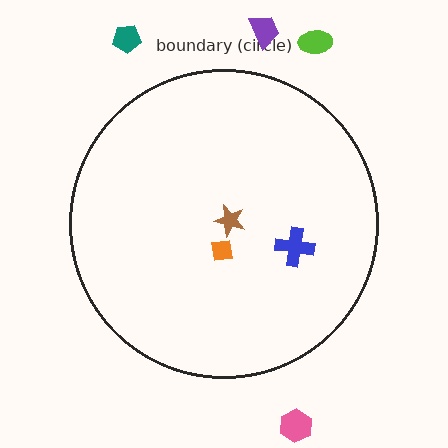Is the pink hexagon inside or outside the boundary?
Outside.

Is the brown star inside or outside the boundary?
Inside.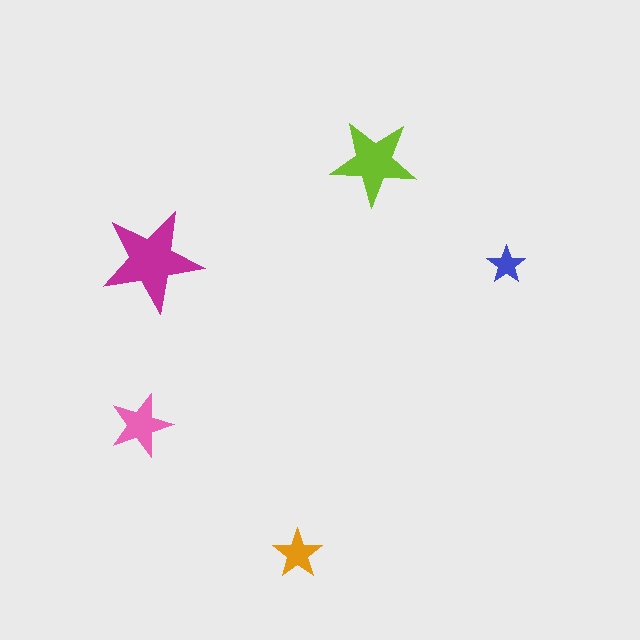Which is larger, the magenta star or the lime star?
The magenta one.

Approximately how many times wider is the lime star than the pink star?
About 1.5 times wider.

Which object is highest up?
The lime star is topmost.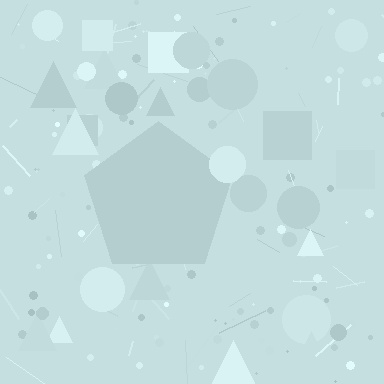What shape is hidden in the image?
A pentagon is hidden in the image.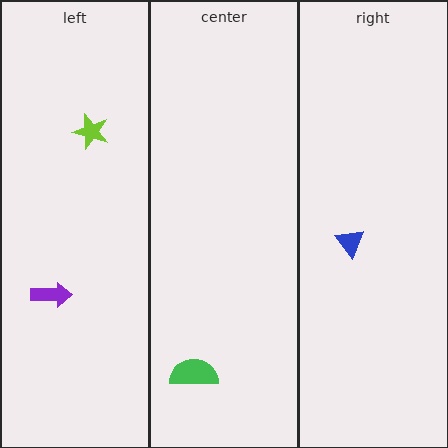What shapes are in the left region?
The lime star, the purple arrow.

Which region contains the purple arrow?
The left region.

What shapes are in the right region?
The blue triangle.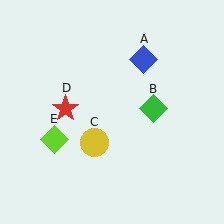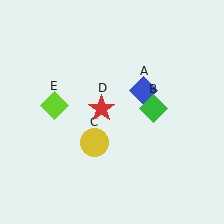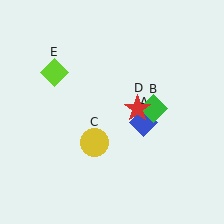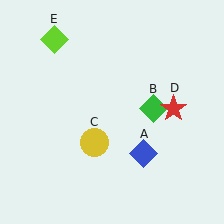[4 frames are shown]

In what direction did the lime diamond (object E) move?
The lime diamond (object E) moved up.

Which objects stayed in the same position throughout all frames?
Green diamond (object B) and yellow circle (object C) remained stationary.